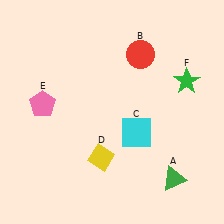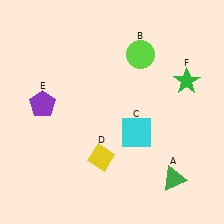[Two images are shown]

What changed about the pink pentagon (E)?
In Image 1, E is pink. In Image 2, it changed to purple.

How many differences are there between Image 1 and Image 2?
There are 2 differences between the two images.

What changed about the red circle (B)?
In Image 1, B is red. In Image 2, it changed to lime.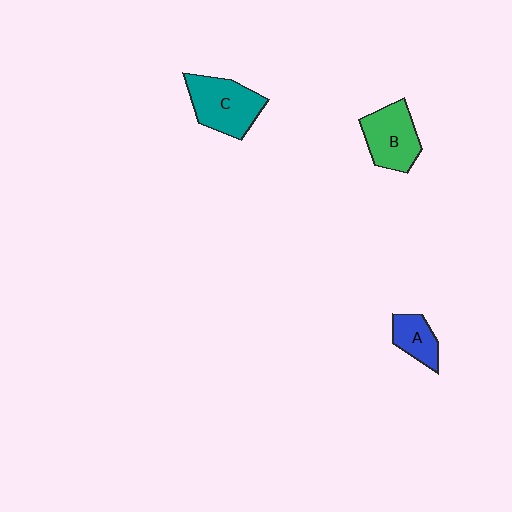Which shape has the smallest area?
Shape A (blue).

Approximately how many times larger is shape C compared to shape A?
Approximately 1.9 times.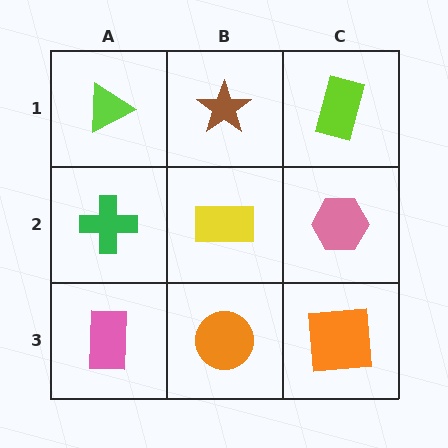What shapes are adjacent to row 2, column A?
A lime triangle (row 1, column A), a pink rectangle (row 3, column A), a yellow rectangle (row 2, column B).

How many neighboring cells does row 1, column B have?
3.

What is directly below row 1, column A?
A green cross.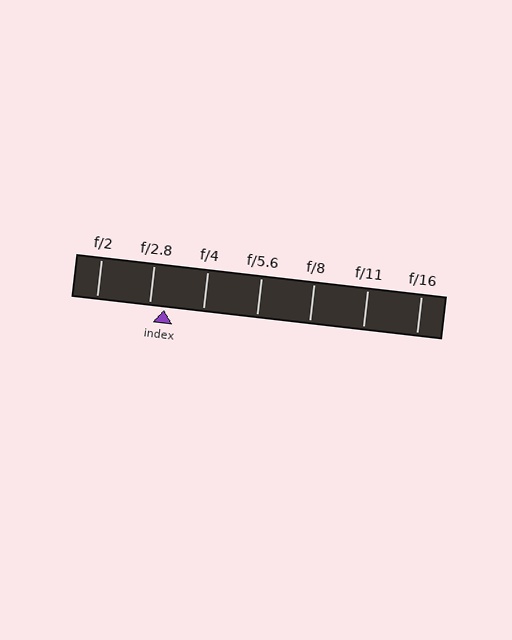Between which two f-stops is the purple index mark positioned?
The index mark is between f/2.8 and f/4.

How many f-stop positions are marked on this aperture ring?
There are 7 f-stop positions marked.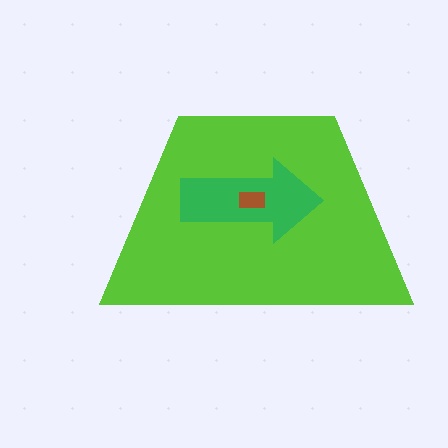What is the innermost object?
The brown rectangle.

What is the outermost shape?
The lime trapezoid.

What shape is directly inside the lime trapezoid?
The green arrow.